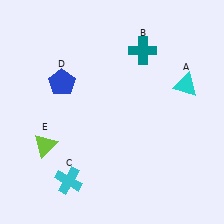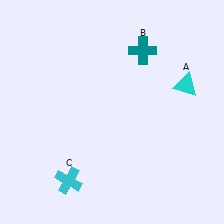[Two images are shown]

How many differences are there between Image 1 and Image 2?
There are 2 differences between the two images.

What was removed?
The lime triangle (E), the blue pentagon (D) were removed in Image 2.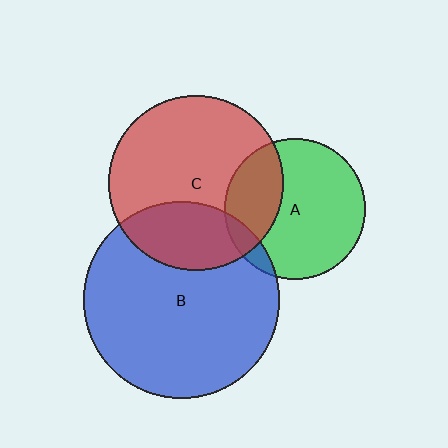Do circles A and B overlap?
Yes.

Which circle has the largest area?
Circle B (blue).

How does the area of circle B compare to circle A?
Approximately 1.9 times.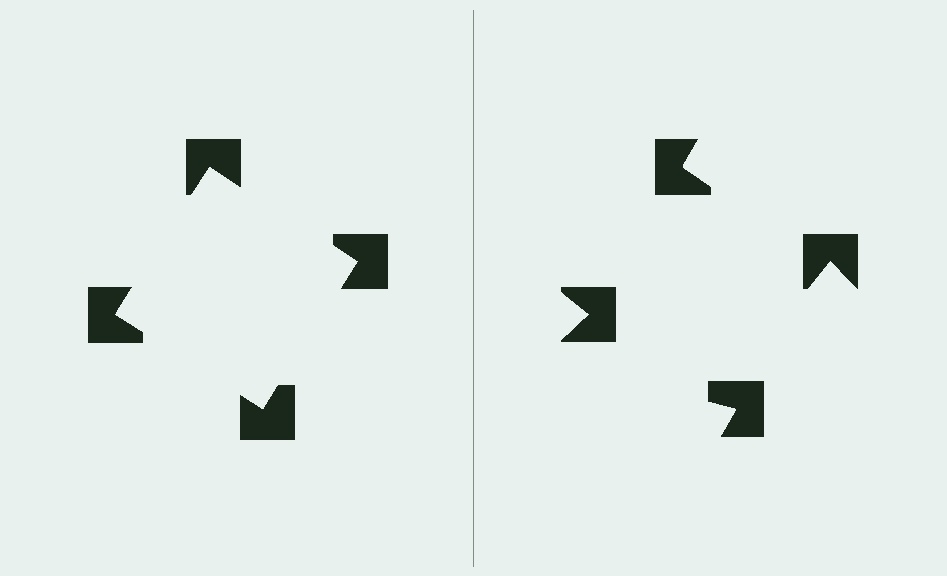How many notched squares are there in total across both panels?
8 — 4 on each side.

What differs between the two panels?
The notched squares are positioned identically on both sides; only the wedge orientations differ. On the left they align to a square; on the right they are misaligned.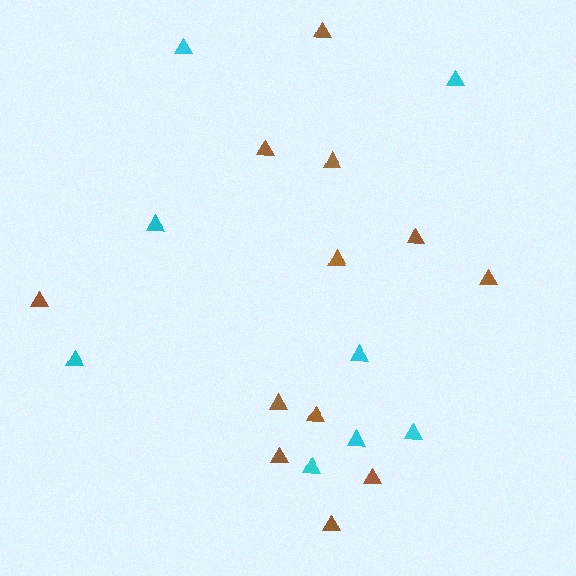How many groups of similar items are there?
There are 2 groups: one group of brown triangles (12) and one group of cyan triangles (8).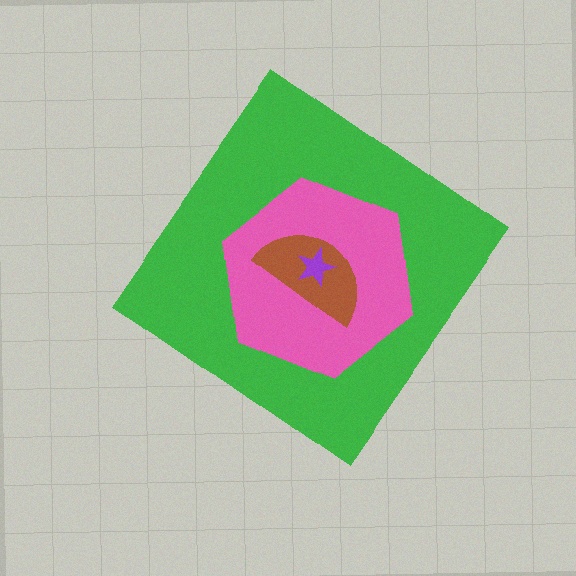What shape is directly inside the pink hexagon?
The brown semicircle.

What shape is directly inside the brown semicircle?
The purple star.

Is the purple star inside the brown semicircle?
Yes.